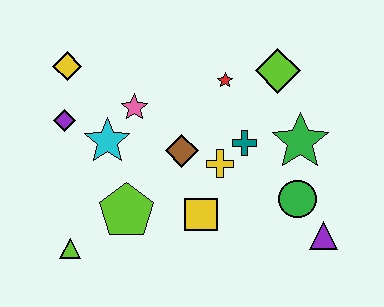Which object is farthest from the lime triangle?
The lime diamond is farthest from the lime triangle.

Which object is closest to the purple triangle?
The green circle is closest to the purple triangle.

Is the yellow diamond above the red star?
Yes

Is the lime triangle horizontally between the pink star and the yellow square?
No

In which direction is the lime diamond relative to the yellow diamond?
The lime diamond is to the right of the yellow diamond.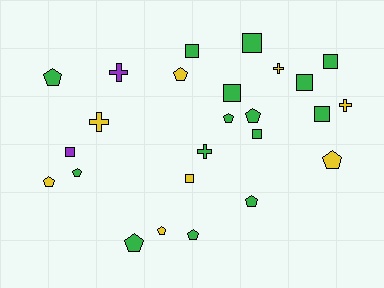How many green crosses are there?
There is 1 green cross.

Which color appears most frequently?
Green, with 15 objects.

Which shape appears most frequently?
Pentagon, with 11 objects.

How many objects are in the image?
There are 25 objects.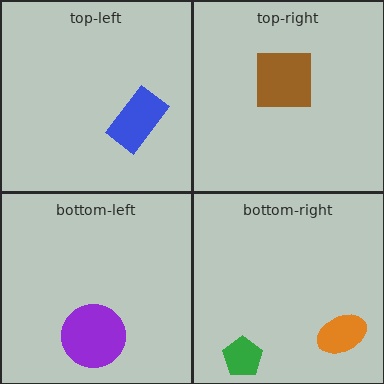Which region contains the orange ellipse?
The bottom-right region.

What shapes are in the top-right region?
The brown square.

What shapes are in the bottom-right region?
The green pentagon, the orange ellipse.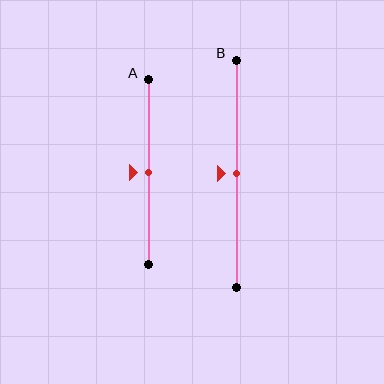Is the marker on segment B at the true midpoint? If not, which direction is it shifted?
Yes, the marker on segment B is at the true midpoint.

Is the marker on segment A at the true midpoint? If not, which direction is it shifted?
Yes, the marker on segment A is at the true midpoint.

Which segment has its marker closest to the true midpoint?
Segment A has its marker closest to the true midpoint.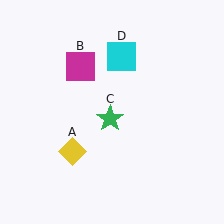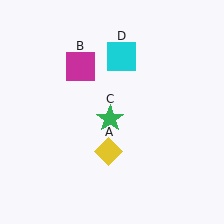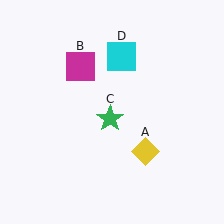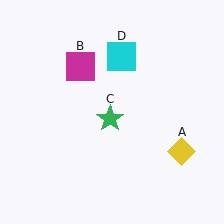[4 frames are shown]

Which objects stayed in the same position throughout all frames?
Magenta square (object B) and green star (object C) and cyan square (object D) remained stationary.